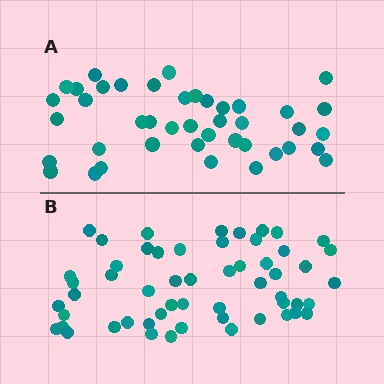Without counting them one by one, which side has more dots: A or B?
Region B (the bottom region) has more dots.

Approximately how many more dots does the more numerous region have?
Region B has approximately 15 more dots than region A.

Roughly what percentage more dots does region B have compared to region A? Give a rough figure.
About 30% more.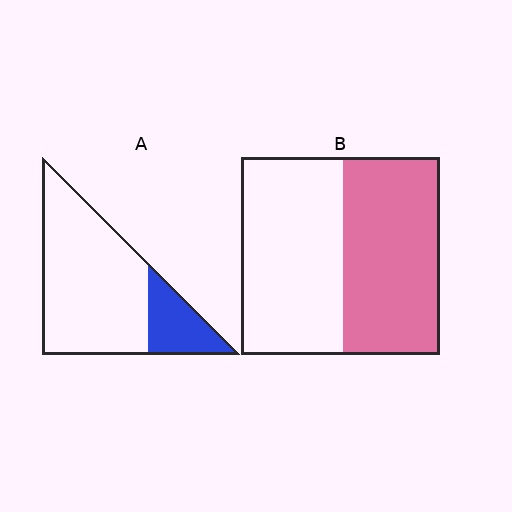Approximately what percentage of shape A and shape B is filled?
A is approximately 20% and B is approximately 50%.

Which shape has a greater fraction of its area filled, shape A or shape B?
Shape B.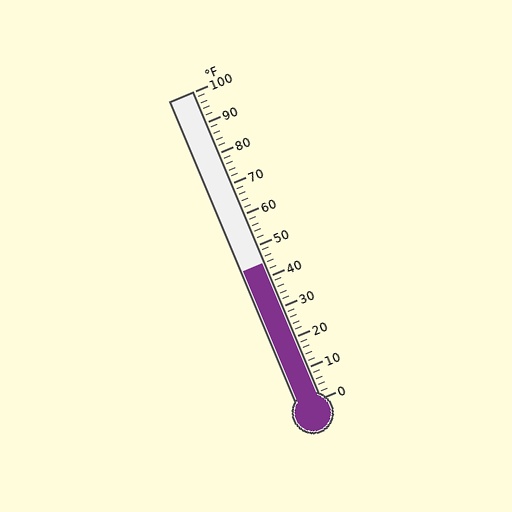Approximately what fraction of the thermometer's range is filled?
The thermometer is filled to approximately 45% of its range.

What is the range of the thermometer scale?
The thermometer scale ranges from 0°F to 100°F.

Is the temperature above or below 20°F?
The temperature is above 20°F.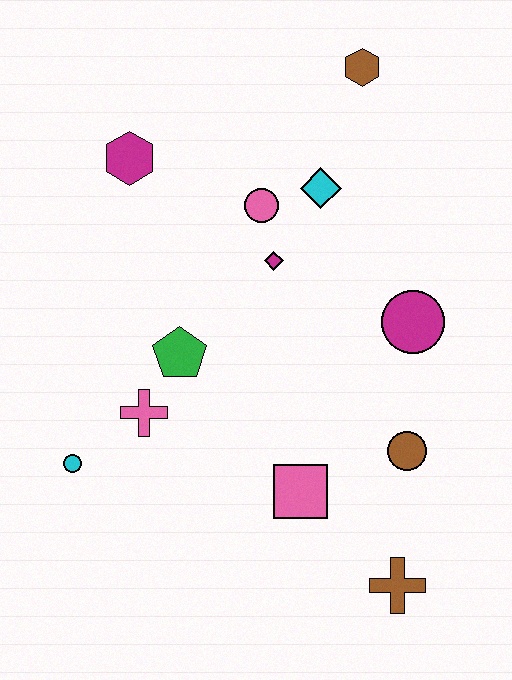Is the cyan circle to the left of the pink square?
Yes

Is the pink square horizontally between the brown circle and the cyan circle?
Yes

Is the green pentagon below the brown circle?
No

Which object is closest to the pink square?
The brown circle is closest to the pink square.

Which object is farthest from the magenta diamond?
The brown cross is farthest from the magenta diamond.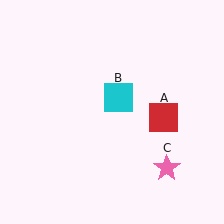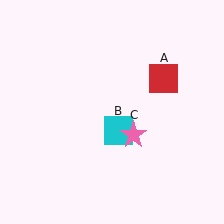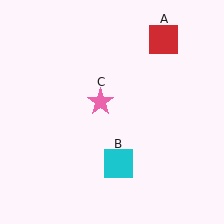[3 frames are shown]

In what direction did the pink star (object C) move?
The pink star (object C) moved up and to the left.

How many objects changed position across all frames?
3 objects changed position: red square (object A), cyan square (object B), pink star (object C).